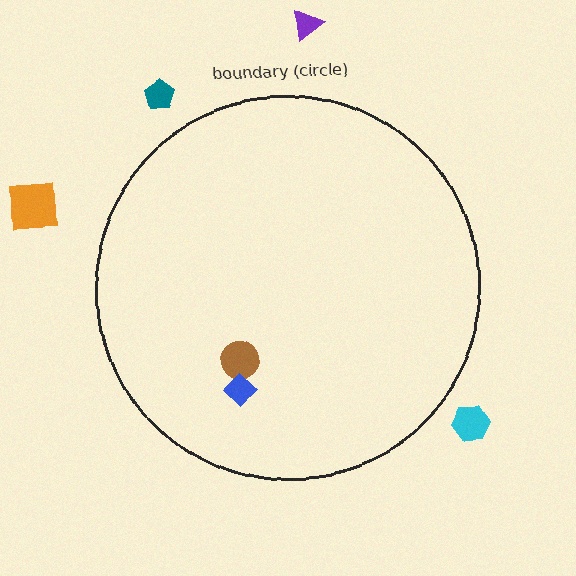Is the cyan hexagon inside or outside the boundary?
Outside.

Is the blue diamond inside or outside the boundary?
Inside.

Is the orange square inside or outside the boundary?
Outside.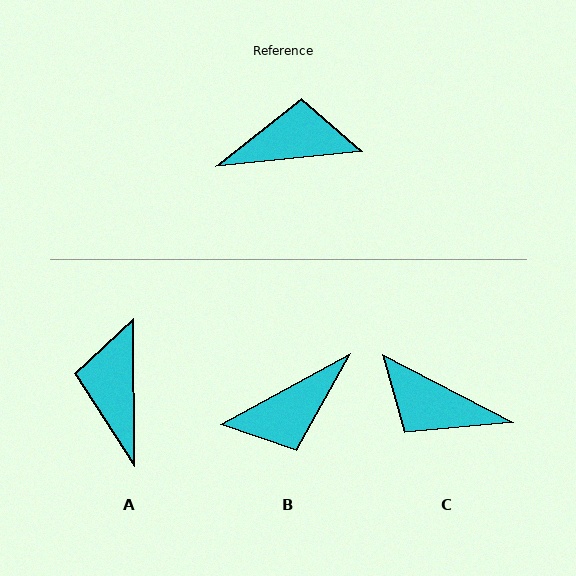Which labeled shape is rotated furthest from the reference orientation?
B, about 158 degrees away.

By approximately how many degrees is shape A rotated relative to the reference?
Approximately 84 degrees counter-clockwise.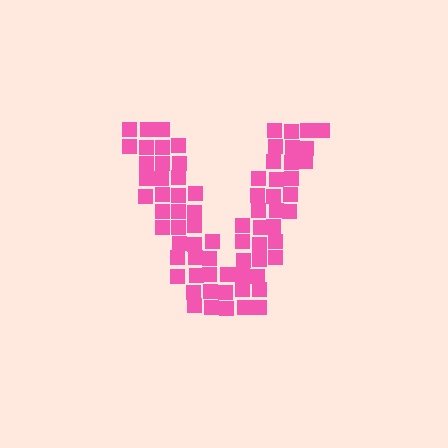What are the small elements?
The small elements are squares.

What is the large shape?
The large shape is the letter V.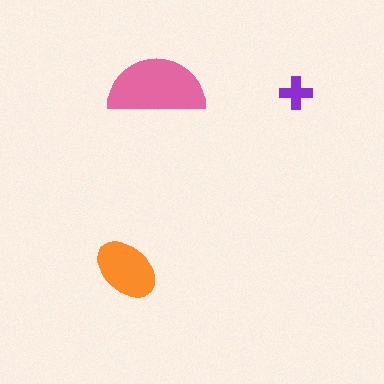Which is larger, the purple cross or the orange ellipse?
The orange ellipse.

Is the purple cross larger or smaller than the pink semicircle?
Smaller.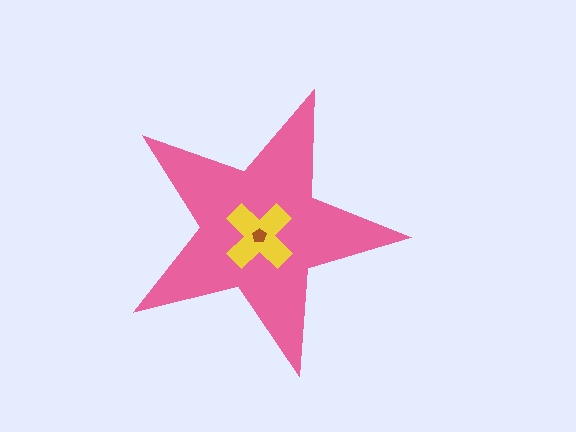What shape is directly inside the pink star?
The yellow cross.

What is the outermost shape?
The pink star.